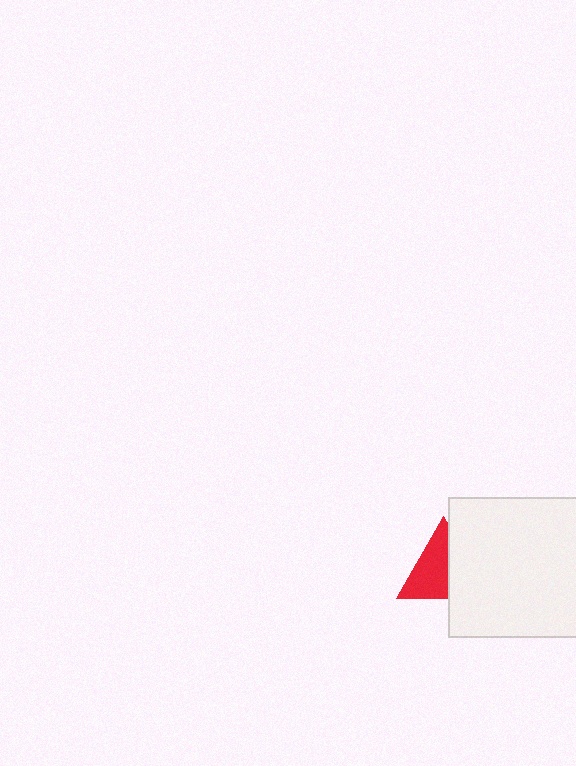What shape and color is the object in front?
The object in front is a white square.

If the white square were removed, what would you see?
You would see the complete red triangle.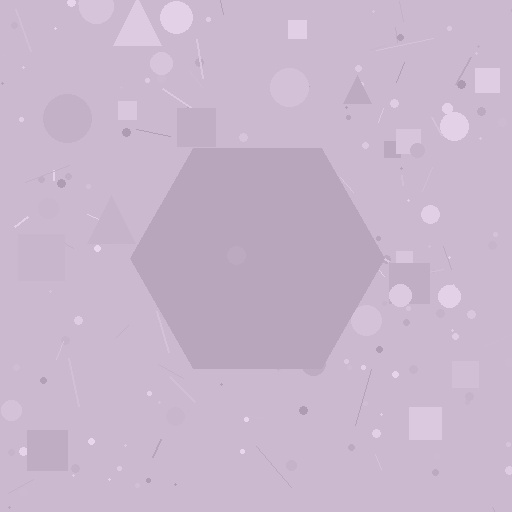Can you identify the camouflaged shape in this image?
The camouflaged shape is a hexagon.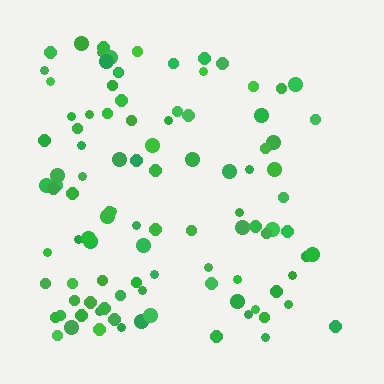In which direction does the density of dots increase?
From right to left, with the left side densest.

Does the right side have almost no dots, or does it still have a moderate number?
Still a moderate number, just noticeably fewer than the left.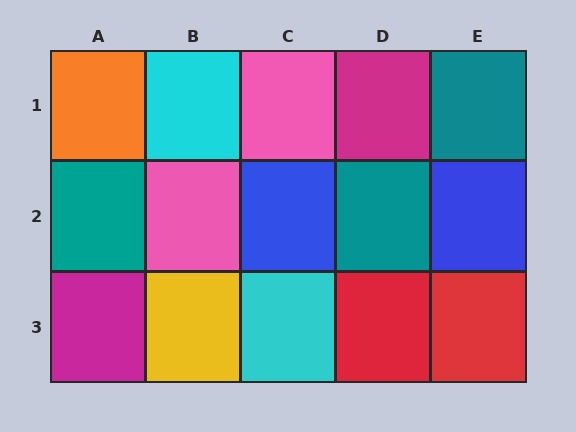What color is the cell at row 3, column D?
Red.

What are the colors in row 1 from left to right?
Orange, cyan, pink, magenta, teal.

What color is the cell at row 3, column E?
Red.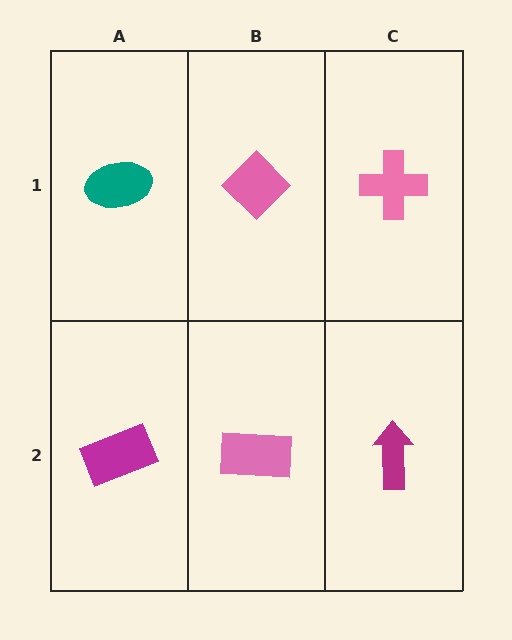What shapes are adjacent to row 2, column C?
A pink cross (row 1, column C), a pink rectangle (row 2, column B).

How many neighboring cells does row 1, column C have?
2.